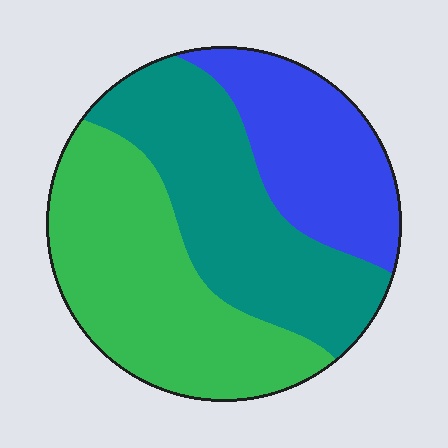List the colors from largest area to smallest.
From largest to smallest: green, teal, blue.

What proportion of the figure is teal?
Teal takes up about three eighths (3/8) of the figure.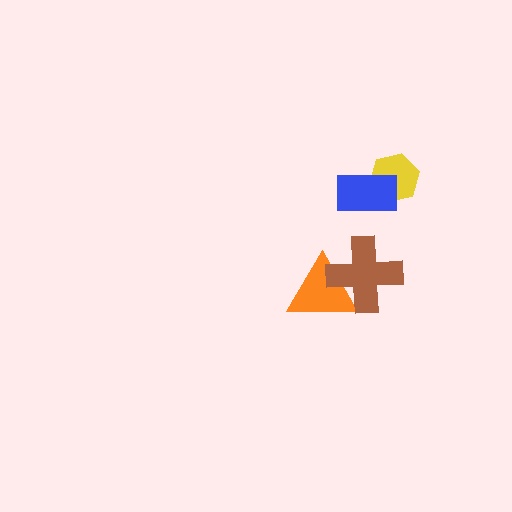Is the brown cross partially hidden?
No, no other shape covers it.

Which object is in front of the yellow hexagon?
The blue rectangle is in front of the yellow hexagon.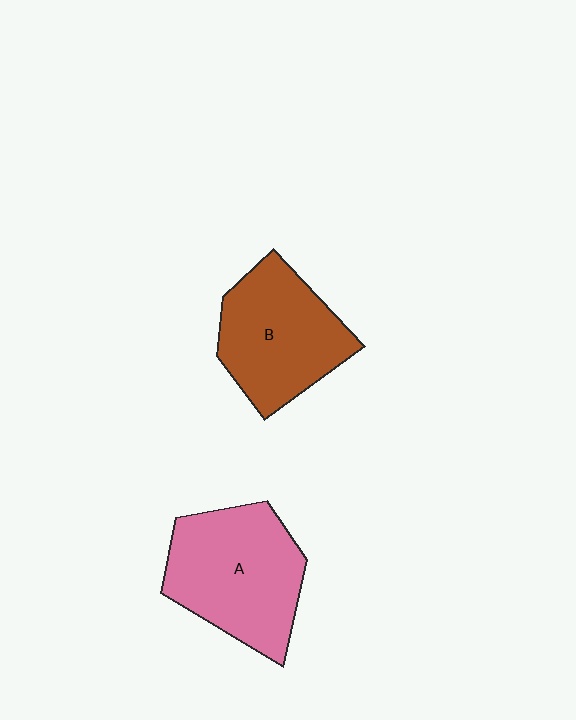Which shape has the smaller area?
Shape B (brown).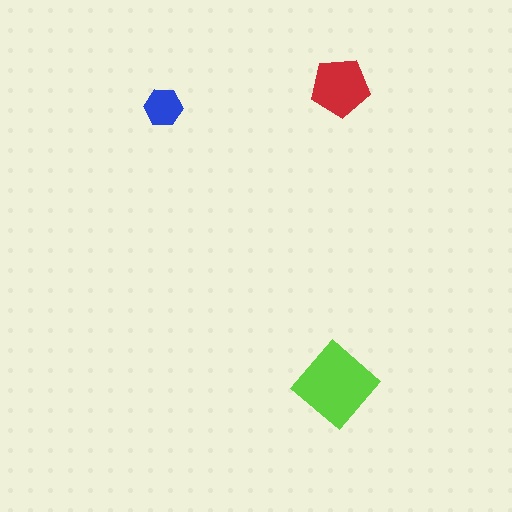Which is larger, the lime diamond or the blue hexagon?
The lime diamond.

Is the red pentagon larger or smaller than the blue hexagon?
Larger.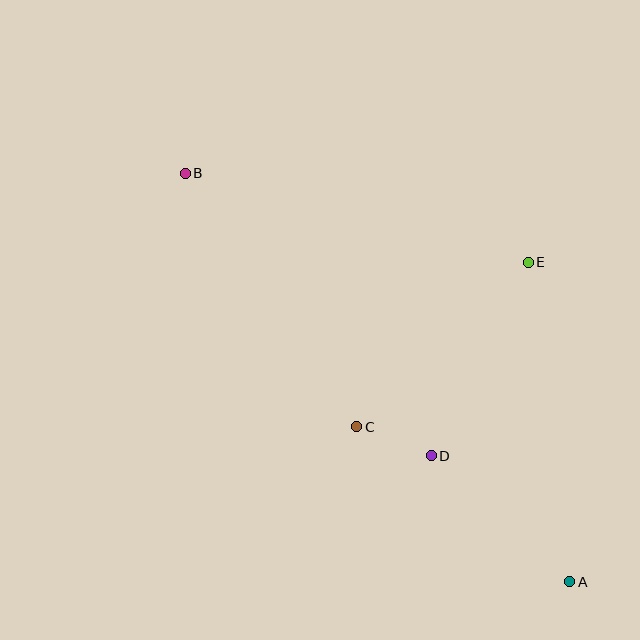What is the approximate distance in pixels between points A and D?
The distance between A and D is approximately 187 pixels.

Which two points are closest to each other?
Points C and D are closest to each other.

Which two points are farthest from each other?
Points A and B are farthest from each other.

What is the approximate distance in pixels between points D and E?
The distance between D and E is approximately 216 pixels.